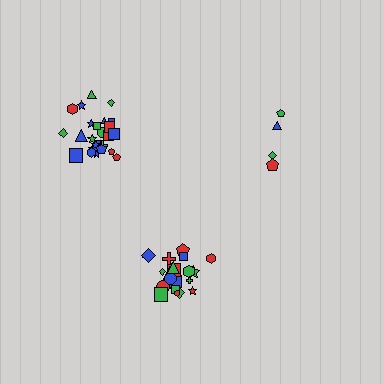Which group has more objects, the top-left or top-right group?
The top-left group.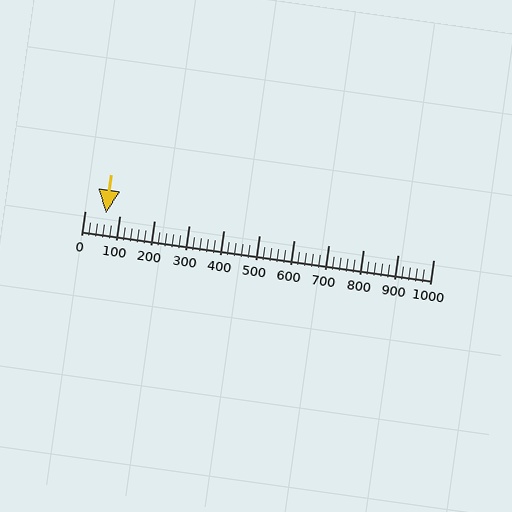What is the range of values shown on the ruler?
The ruler shows values from 0 to 1000.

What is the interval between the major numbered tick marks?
The major tick marks are spaced 100 units apart.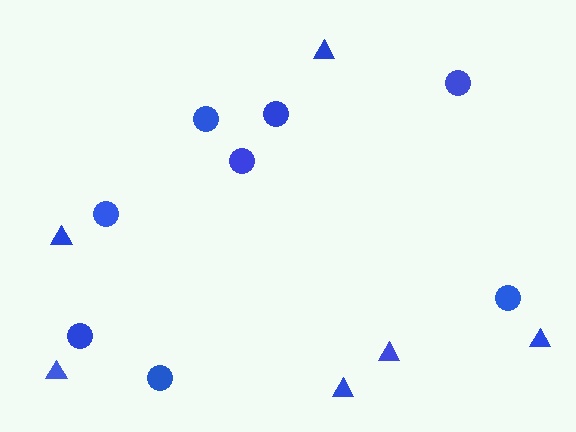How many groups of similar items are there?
There are 2 groups: one group of triangles (6) and one group of circles (8).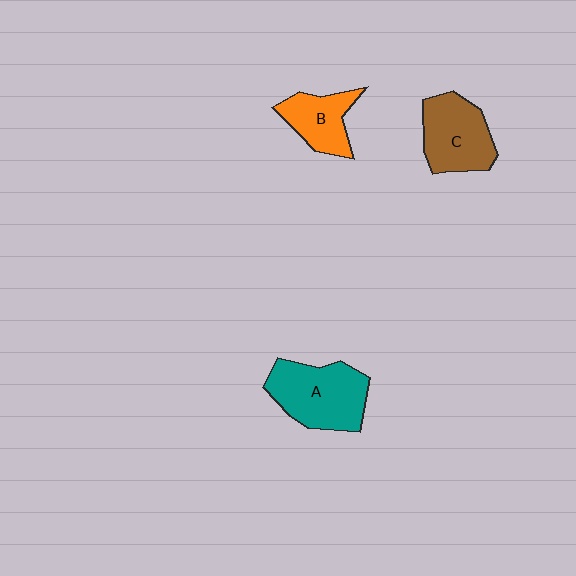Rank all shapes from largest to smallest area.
From largest to smallest: A (teal), C (brown), B (orange).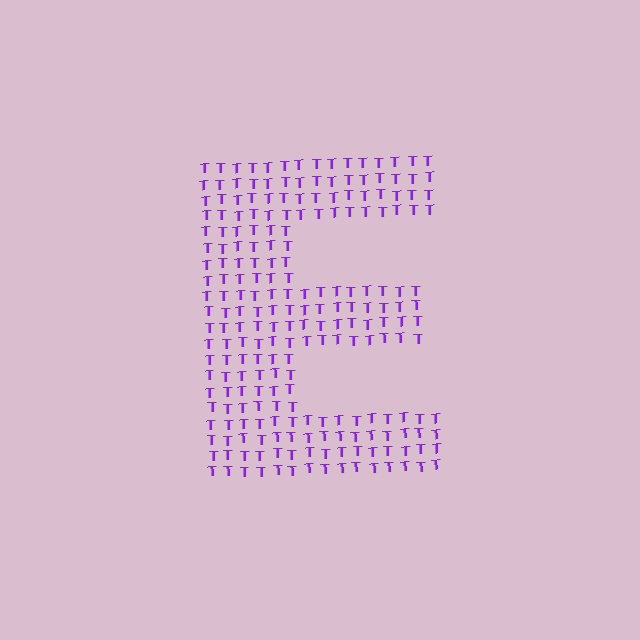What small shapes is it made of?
It is made of small letter T's.